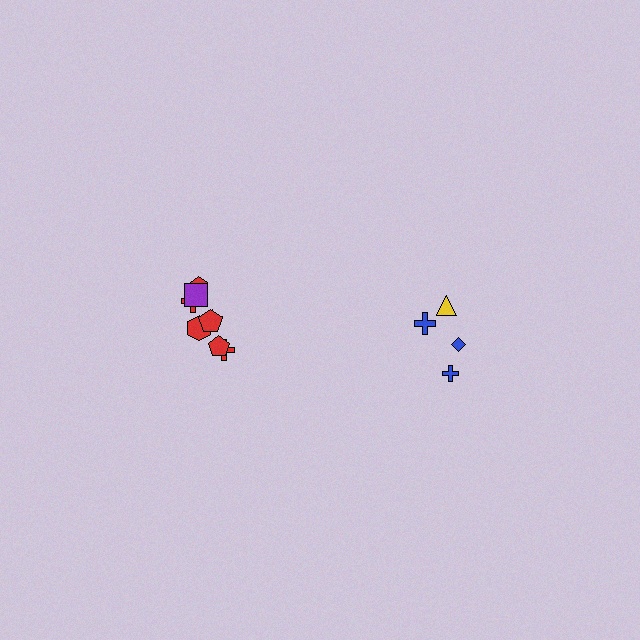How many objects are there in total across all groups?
There are 12 objects.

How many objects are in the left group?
There are 8 objects.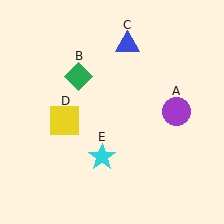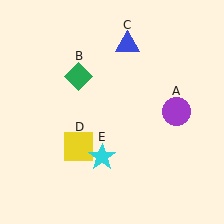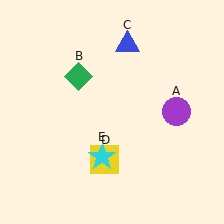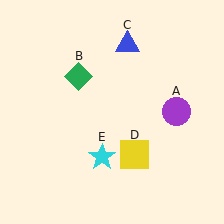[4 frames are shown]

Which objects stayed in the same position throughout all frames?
Purple circle (object A) and green diamond (object B) and blue triangle (object C) and cyan star (object E) remained stationary.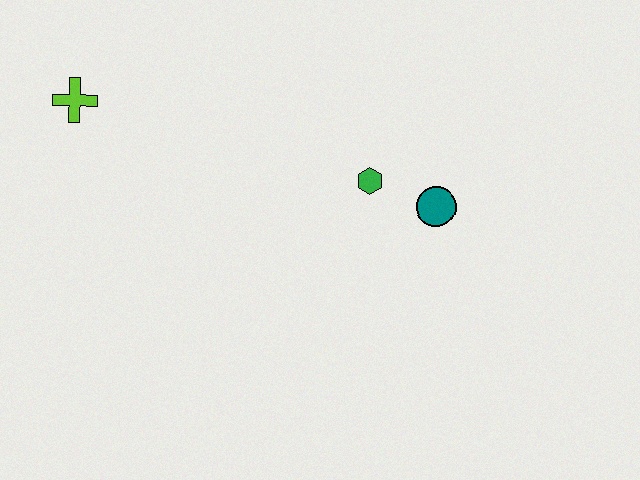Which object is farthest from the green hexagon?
The lime cross is farthest from the green hexagon.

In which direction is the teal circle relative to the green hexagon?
The teal circle is to the right of the green hexagon.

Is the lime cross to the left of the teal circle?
Yes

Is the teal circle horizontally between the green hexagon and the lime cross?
No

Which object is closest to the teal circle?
The green hexagon is closest to the teal circle.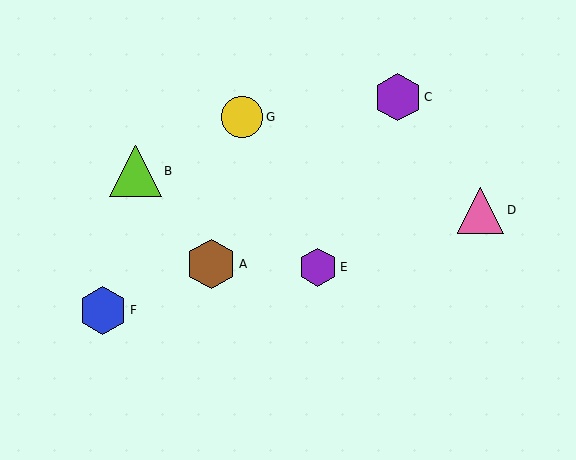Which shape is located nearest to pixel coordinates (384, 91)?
The purple hexagon (labeled C) at (398, 97) is nearest to that location.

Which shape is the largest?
The lime triangle (labeled B) is the largest.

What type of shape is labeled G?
Shape G is a yellow circle.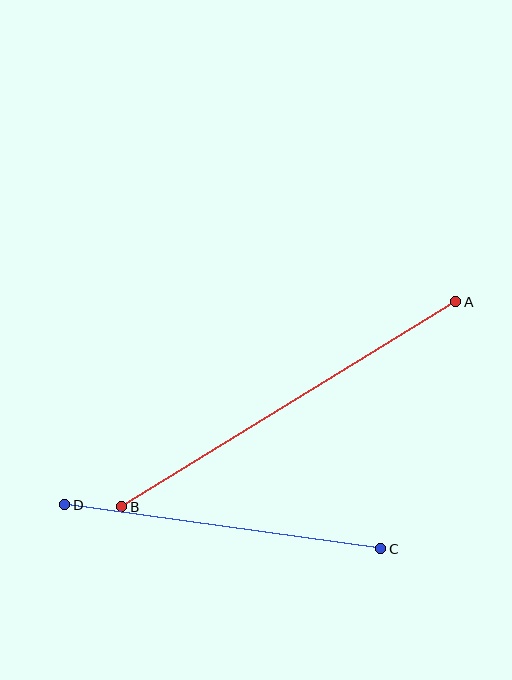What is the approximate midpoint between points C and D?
The midpoint is at approximately (223, 527) pixels.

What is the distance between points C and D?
The distance is approximately 319 pixels.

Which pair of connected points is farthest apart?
Points A and B are farthest apart.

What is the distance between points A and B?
The distance is approximately 392 pixels.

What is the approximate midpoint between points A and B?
The midpoint is at approximately (289, 404) pixels.